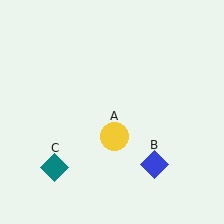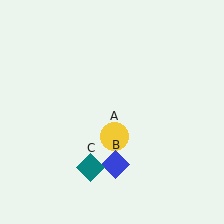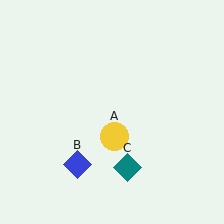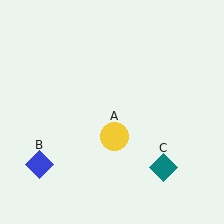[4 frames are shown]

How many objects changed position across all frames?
2 objects changed position: blue diamond (object B), teal diamond (object C).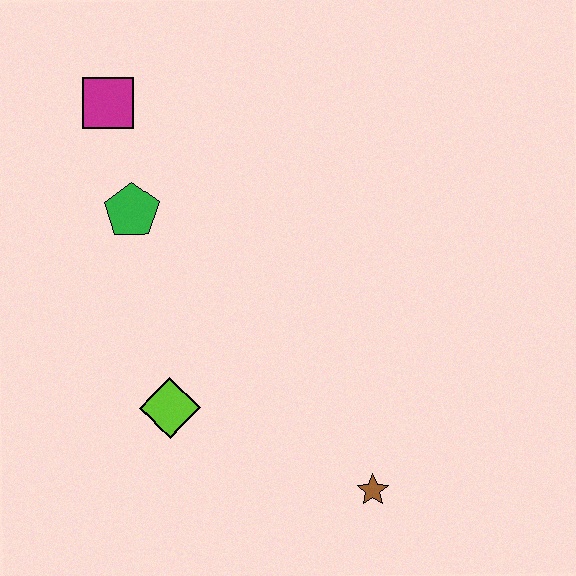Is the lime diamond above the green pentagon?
No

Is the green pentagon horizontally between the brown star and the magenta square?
Yes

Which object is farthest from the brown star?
The magenta square is farthest from the brown star.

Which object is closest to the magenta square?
The green pentagon is closest to the magenta square.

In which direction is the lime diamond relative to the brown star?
The lime diamond is to the left of the brown star.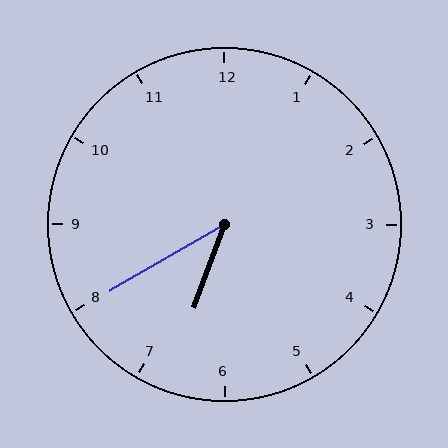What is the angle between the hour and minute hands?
Approximately 40 degrees.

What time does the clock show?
6:40.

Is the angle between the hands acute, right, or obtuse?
It is acute.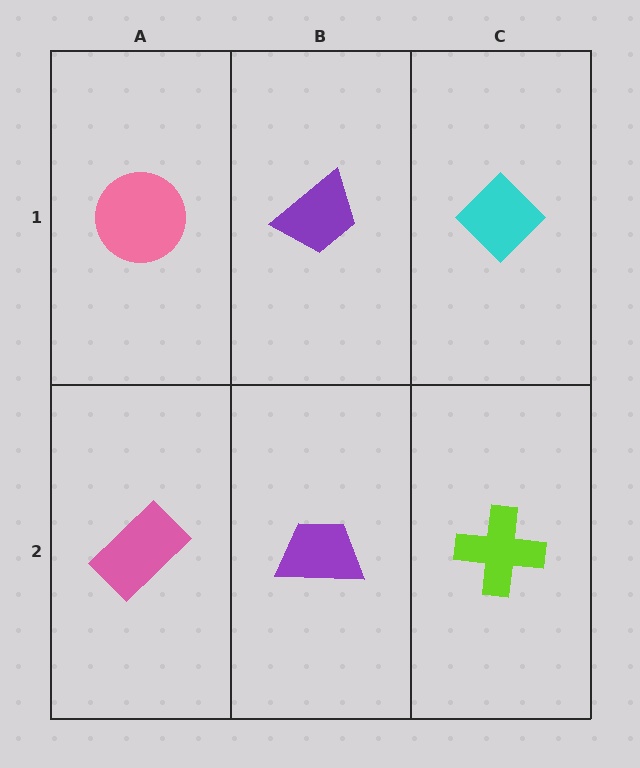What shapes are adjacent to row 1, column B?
A purple trapezoid (row 2, column B), a pink circle (row 1, column A), a cyan diamond (row 1, column C).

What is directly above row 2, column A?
A pink circle.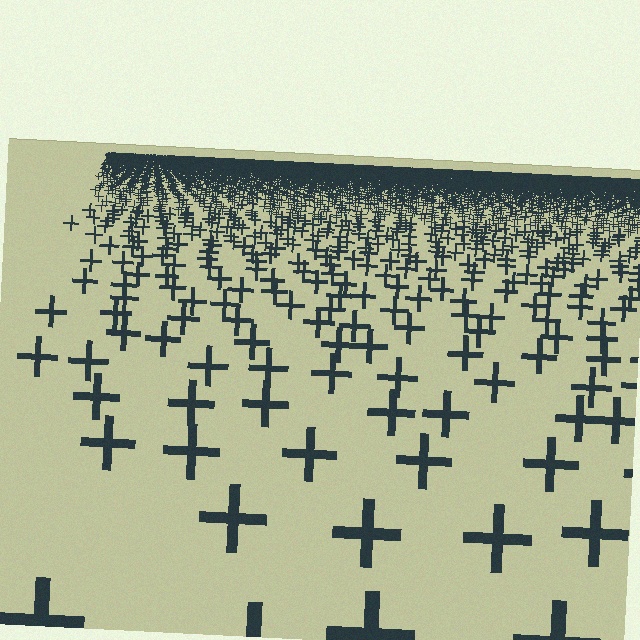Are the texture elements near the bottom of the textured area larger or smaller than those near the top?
Larger. Near the bottom, elements are closer to the viewer and appear at a bigger on-screen size.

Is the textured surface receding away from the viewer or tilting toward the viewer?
The surface is receding away from the viewer. Texture elements get smaller and denser toward the top.